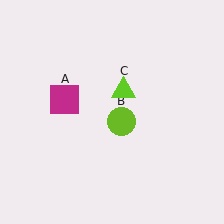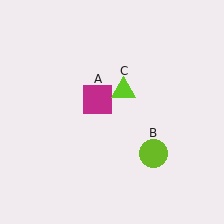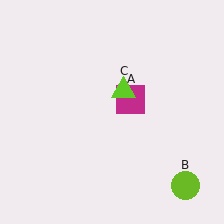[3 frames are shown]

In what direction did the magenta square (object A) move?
The magenta square (object A) moved right.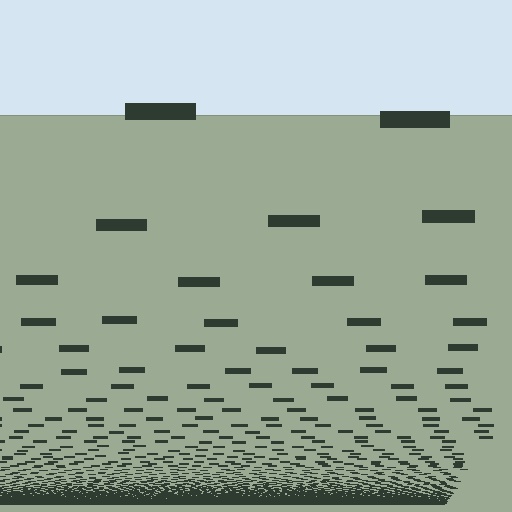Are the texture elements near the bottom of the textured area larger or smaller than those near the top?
Smaller. The gradient is inverted — elements near the bottom are smaller and denser.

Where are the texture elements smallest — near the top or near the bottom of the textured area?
Near the bottom.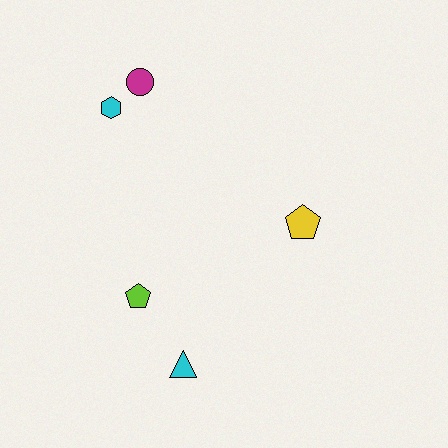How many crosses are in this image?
There are no crosses.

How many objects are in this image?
There are 5 objects.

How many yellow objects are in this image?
There is 1 yellow object.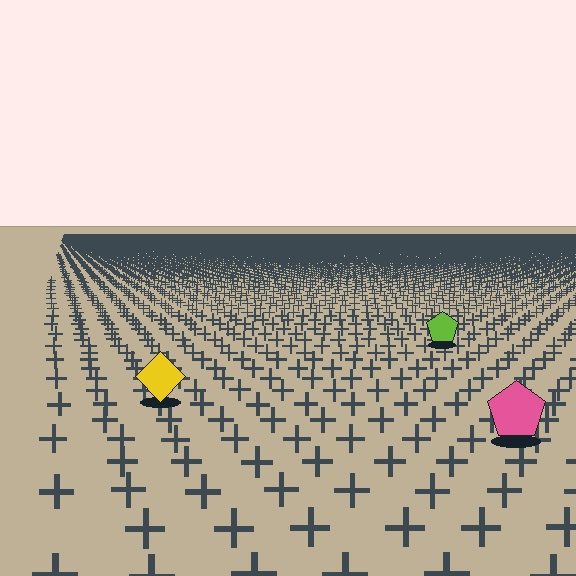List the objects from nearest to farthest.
From nearest to farthest: the pink pentagon, the yellow diamond, the lime pentagon.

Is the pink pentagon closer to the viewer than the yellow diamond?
Yes. The pink pentagon is closer — you can tell from the texture gradient: the ground texture is coarser near it.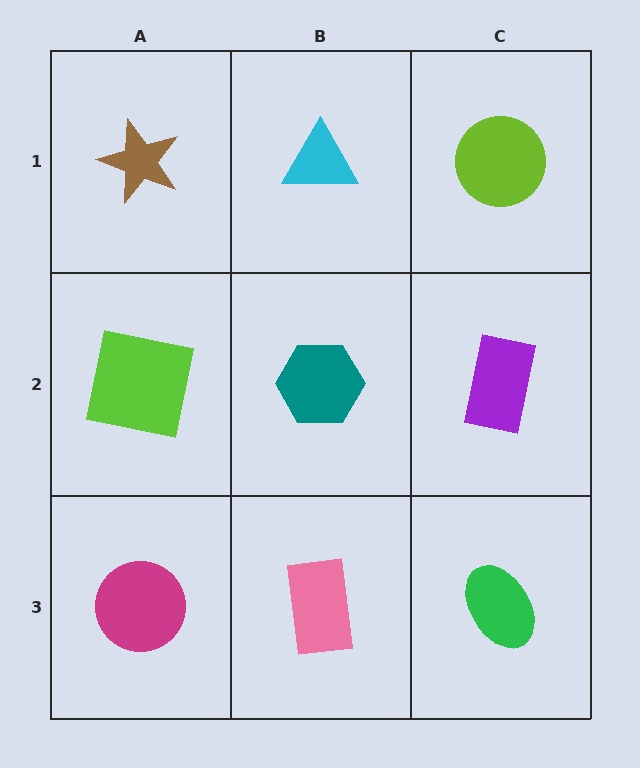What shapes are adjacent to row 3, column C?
A purple rectangle (row 2, column C), a pink rectangle (row 3, column B).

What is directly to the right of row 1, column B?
A lime circle.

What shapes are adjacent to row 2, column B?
A cyan triangle (row 1, column B), a pink rectangle (row 3, column B), a lime square (row 2, column A), a purple rectangle (row 2, column C).